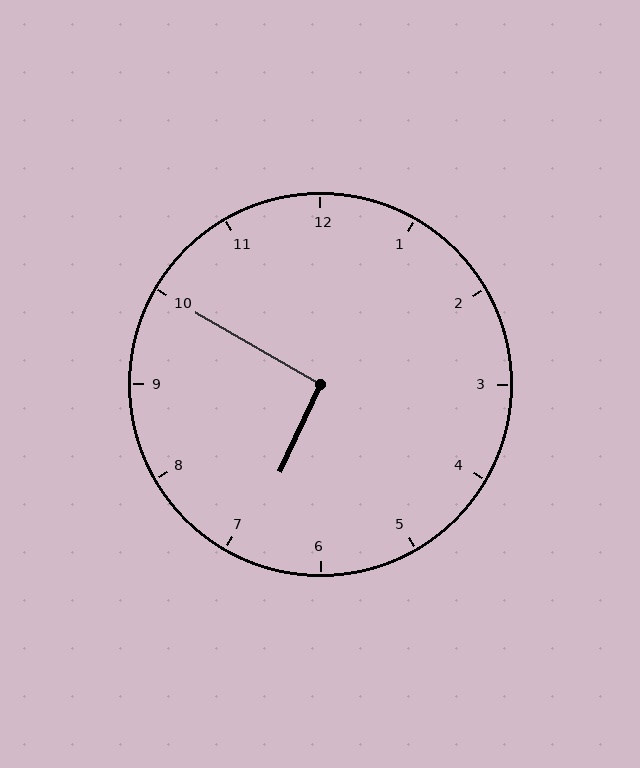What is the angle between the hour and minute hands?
Approximately 95 degrees.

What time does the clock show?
6:50.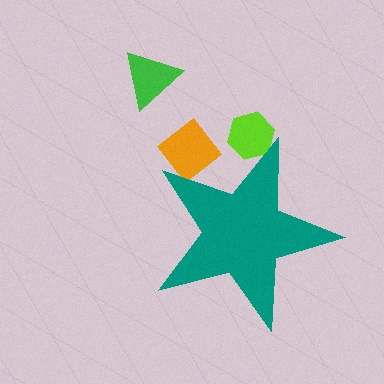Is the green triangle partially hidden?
No, the green triangle is fully visible.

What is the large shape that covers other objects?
A teal star.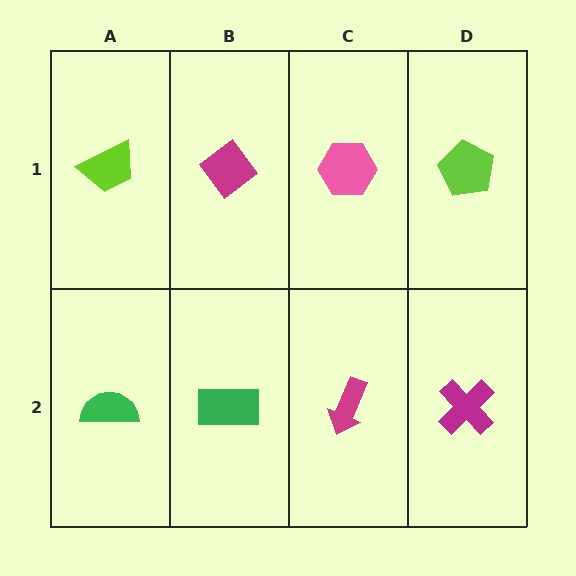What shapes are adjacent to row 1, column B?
A green rectangle (row 2, column B), a lime trapezoid (row 1, column A), a pink hexagon (row 1, column C).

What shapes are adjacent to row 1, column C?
A magenta arrow (row 2, column C), a magenta diamond (row 1, column B), a lime pentagon (row 1, column D).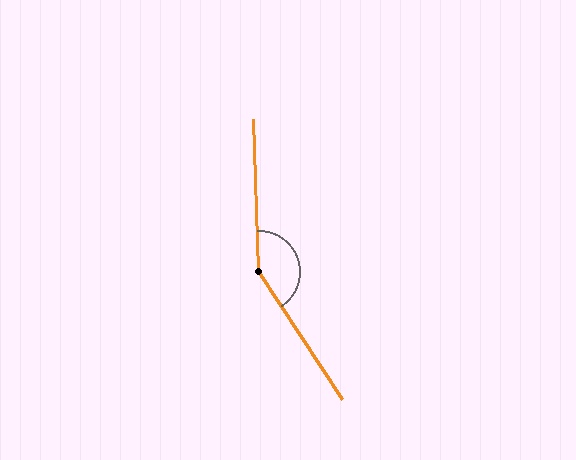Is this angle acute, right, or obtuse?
It is obtuse.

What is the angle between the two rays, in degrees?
Approximately 148 degrees.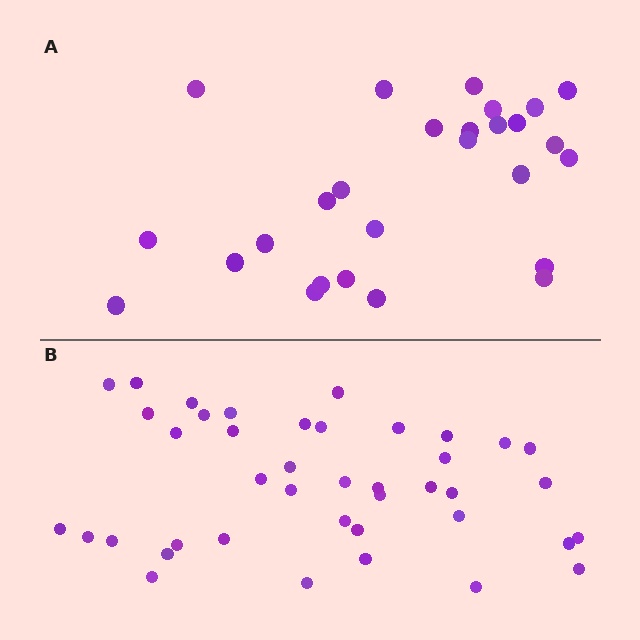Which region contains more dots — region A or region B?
Region B (the bottom region) has more dots.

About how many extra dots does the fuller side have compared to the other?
Region B has approximately 15 more dots than region A.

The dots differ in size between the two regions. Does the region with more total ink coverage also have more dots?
No. Region A has more total ink coverage because its dots are larger, but region B actually contains more individual dots. Total area can be misleading — the number of items is what matters here.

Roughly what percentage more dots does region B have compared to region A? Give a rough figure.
About 50% more.